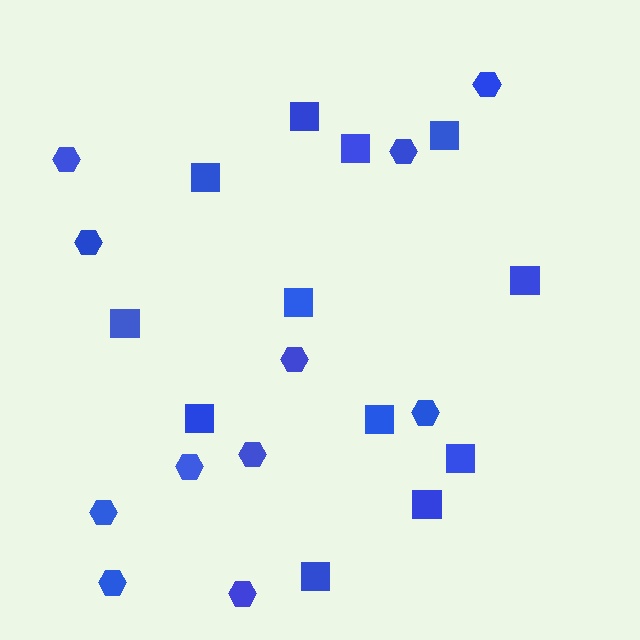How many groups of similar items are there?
There are 2 groups: one group of hexagons (11) and one group of squares (12).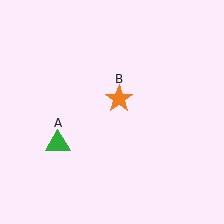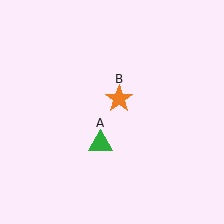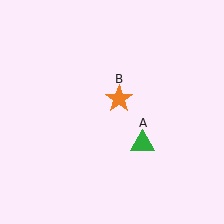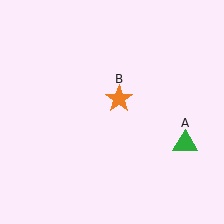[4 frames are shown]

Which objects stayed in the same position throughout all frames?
Orange star (object B) remained stationary.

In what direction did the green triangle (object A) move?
The green triangle (object A) moved right.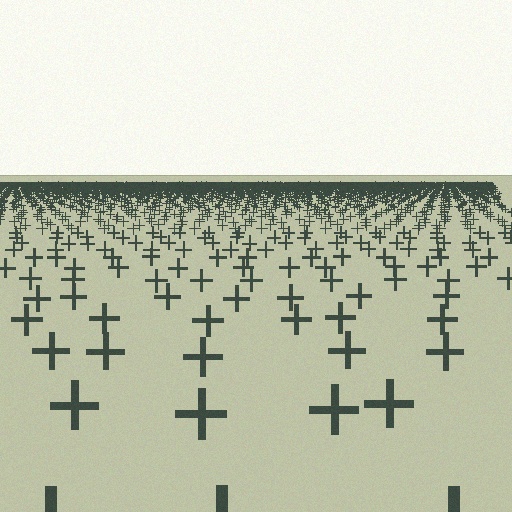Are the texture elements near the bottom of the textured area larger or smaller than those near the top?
Larger. Near the bottom, elements are closer to the viewer and appear at a bigger on-screen size.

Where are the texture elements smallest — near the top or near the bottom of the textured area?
Near the top.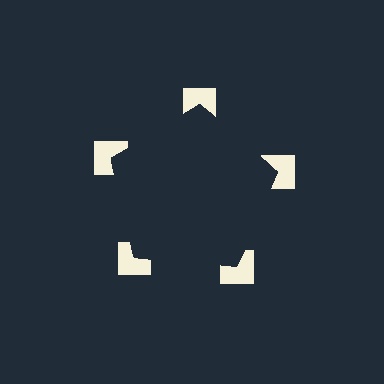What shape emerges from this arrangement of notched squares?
An illusory pentagon — its edges are inferred from the aligned wedge cuts in the notched squares, not physically drawn.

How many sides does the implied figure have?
5 sides.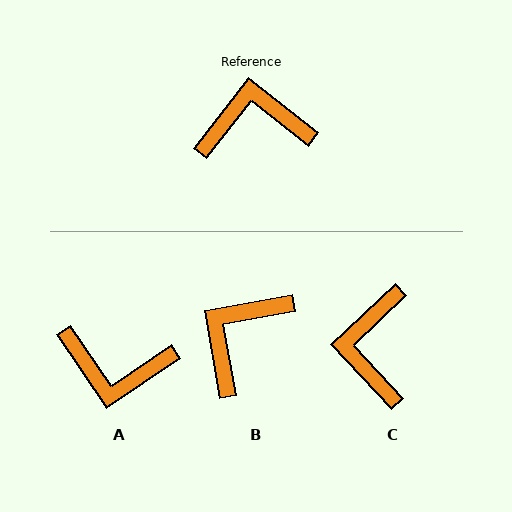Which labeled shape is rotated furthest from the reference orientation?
A, about 162 degrees away.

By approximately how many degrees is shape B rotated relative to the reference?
Approximately 48 degrees counter-clockwise.